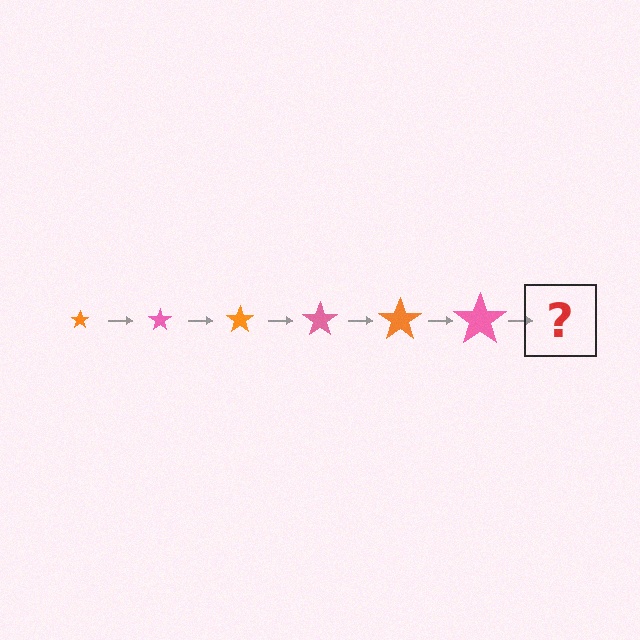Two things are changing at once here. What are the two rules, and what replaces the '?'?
The two rules are that the star grows larger each step and the color cycles through orange and pink. The '?' should be an orange star, larger than the previous one.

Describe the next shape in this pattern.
It should be an orange star, larger than the previous one.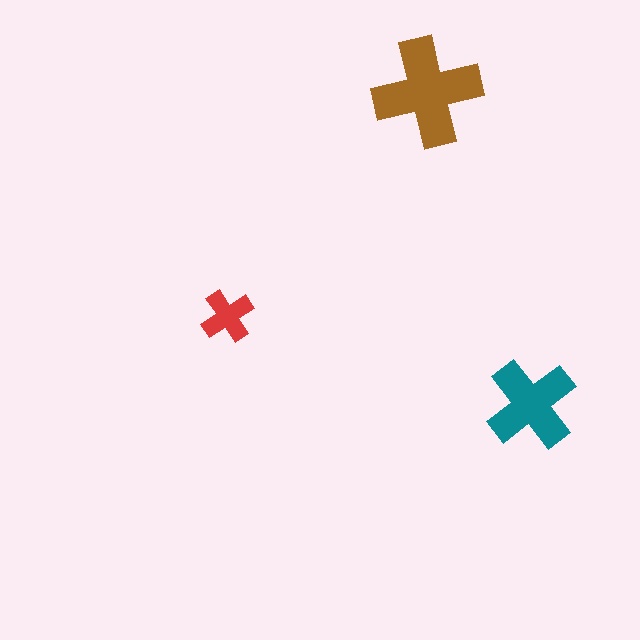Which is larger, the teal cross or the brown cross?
The brown one.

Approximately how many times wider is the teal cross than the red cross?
About 1.5 times wider.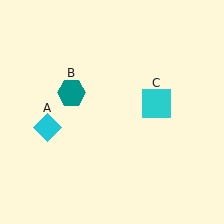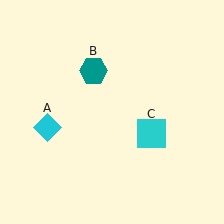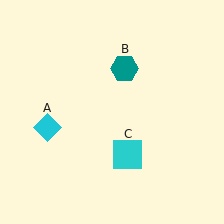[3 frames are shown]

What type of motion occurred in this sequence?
The teal hexagon (object B), cyan square (object C) rotated clockwise around the center of the scene.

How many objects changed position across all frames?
2 objects changed position: teal hexagon (object B), cyan square (object C).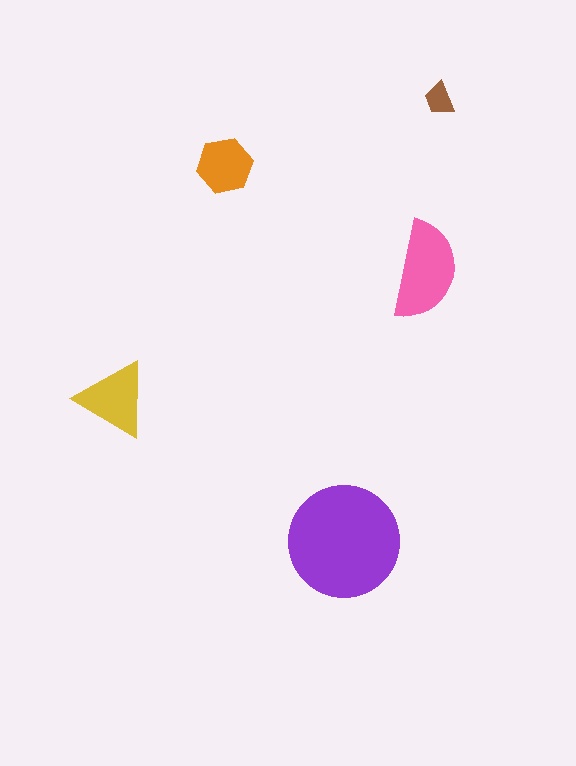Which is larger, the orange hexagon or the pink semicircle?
The pink semicircle.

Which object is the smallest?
The brown trapezoid.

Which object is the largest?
The purple circle.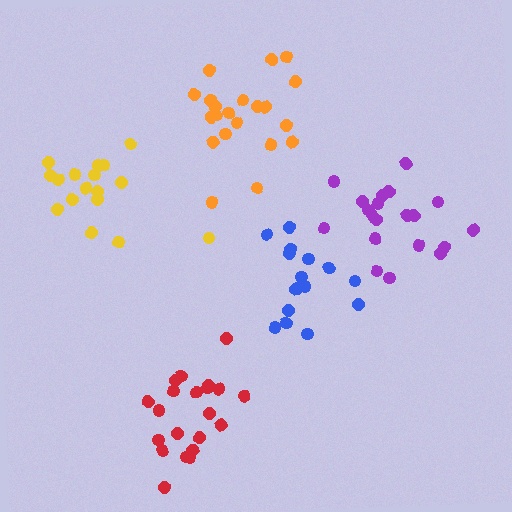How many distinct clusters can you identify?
There are 5 distinct clusters.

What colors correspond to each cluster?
The clusters are colored: purple, orange, red, blue, yellow.